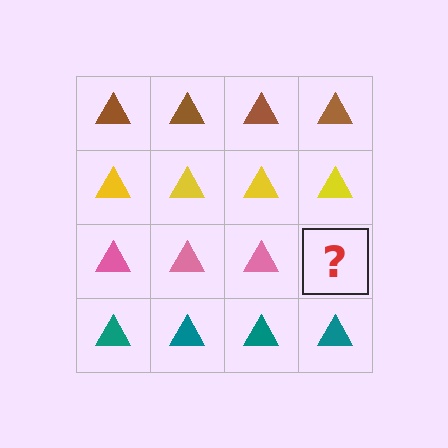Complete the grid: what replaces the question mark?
The question mark should be replaced with a pink triangle.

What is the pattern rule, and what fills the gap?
The rule is that each row has a consistent color. The gap should be filled with a pink triangle.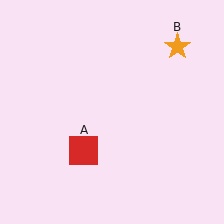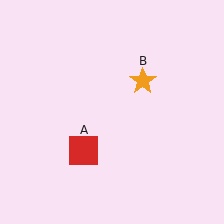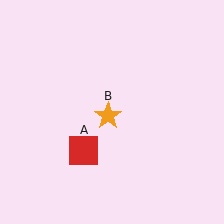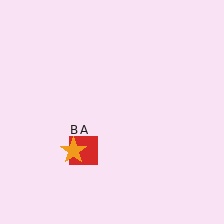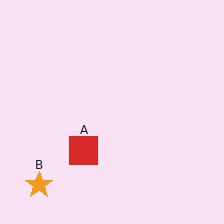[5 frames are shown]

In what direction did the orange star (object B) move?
The orange star (object B) moved down and to the left.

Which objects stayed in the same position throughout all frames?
Red square (object A) remained stationary.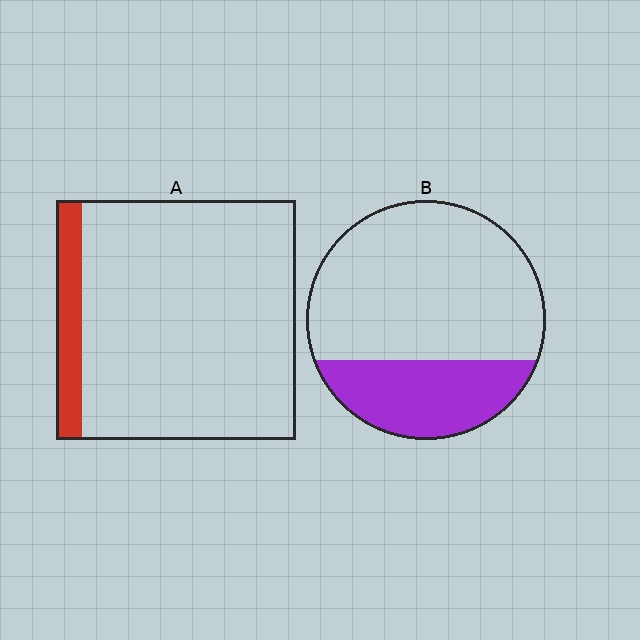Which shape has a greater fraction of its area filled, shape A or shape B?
Shape B.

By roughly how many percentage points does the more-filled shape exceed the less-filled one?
By roughly 20 percentage points (B over A).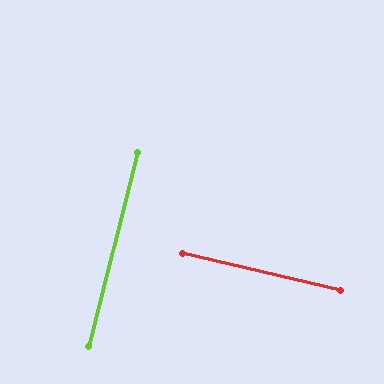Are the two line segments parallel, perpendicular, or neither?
Perpendicular — they meet at approximately 89°.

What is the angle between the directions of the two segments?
Approximately 89 degrees.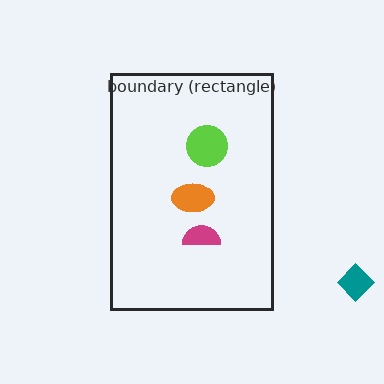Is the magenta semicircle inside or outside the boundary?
Inside.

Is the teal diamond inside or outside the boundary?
Outside.